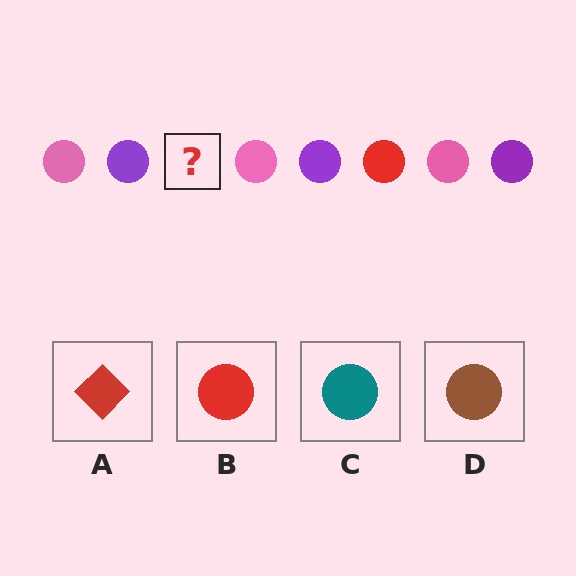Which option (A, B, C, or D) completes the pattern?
B.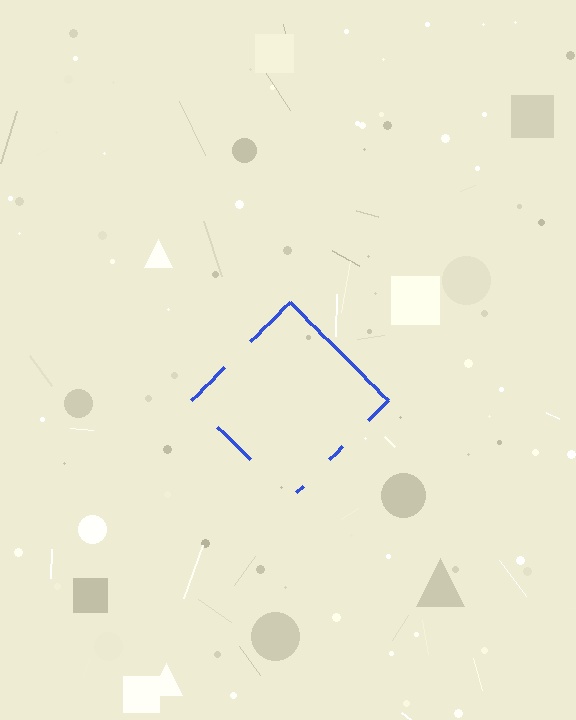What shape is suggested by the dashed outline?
The dashed outline suggests a diamond.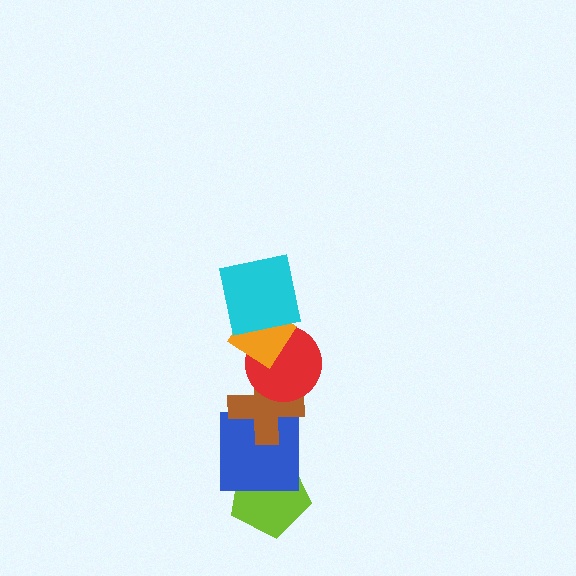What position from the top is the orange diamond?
The orange diamond is 2nd from the top.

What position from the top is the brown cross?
The brown cross is 4th from the top.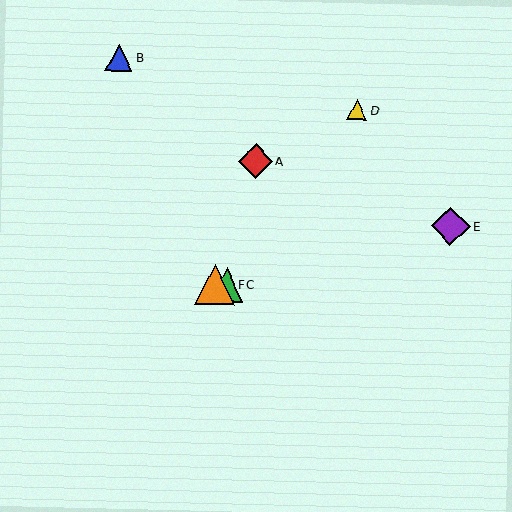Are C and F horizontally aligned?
Yes, both are at y≈285.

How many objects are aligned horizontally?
2 objects (C, F) are aligned horizontally.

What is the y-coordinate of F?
Object F is at y≈284.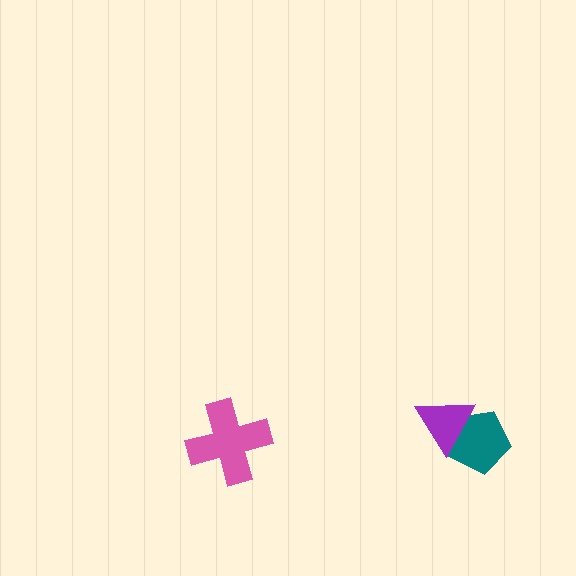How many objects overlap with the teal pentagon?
1 object overlaps with the teal pentagon.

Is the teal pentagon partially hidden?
Yes, it is partially covered by another shape.